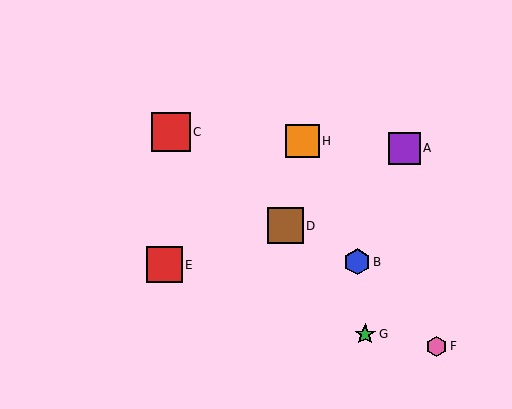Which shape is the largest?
The red square (labeled C) is the largest.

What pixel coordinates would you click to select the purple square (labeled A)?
Click at (404, 148) to select the purple square A.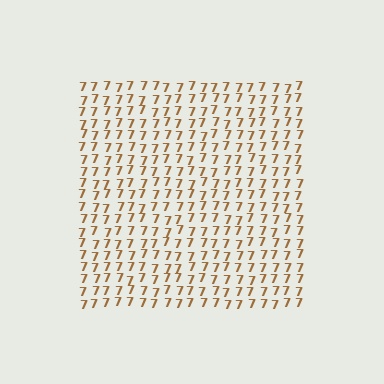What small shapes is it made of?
It is made of small digit 7's.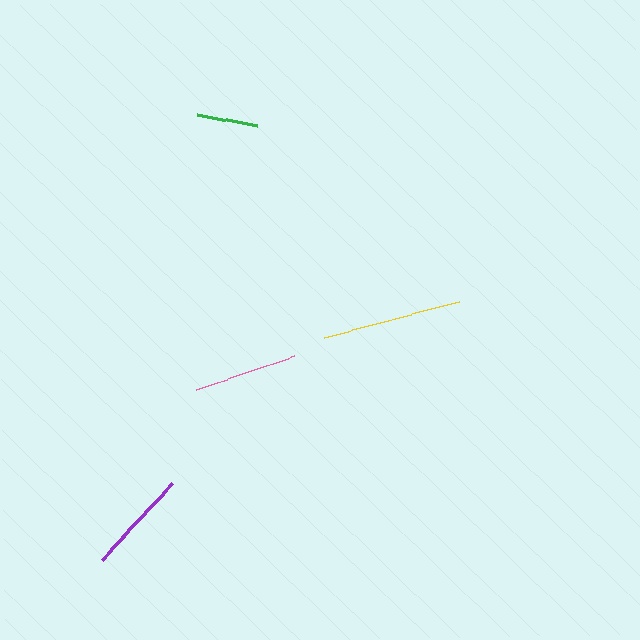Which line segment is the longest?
The yellow line is the longest at approximately 139 pixels.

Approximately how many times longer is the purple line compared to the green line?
The purple line is approximately 1.7 times the length of the green line.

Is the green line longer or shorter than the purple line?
The purple line is longer than the green line.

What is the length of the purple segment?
The purple segment is approximately 104 pixels long.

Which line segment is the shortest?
The green line is the shortest at approximately 61 pixels.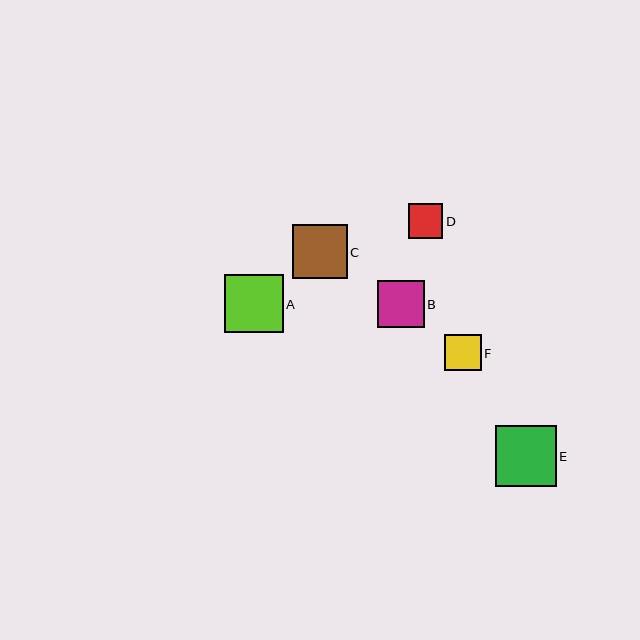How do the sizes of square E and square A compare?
Square E and square A are approximately the same size.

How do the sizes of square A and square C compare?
Square A and square C are approximately the same size.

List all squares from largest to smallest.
From largest to smallest: E, A, C, B, F, D.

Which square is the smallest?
Square D is the smallest with a size of approximately 34 pixels.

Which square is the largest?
Square E is the largest with a size of approximately 61 pixels.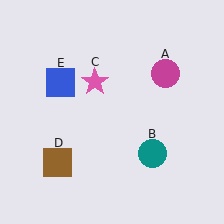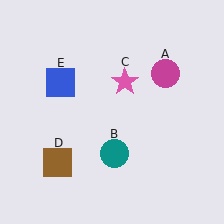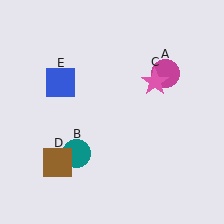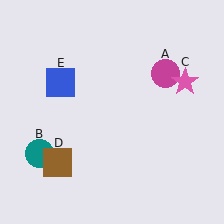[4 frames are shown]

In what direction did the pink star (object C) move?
The pink star (object C) moved right.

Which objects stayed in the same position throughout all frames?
Magenta circle (object A) and brown square (object D) and blue square (object E) remained stationary.